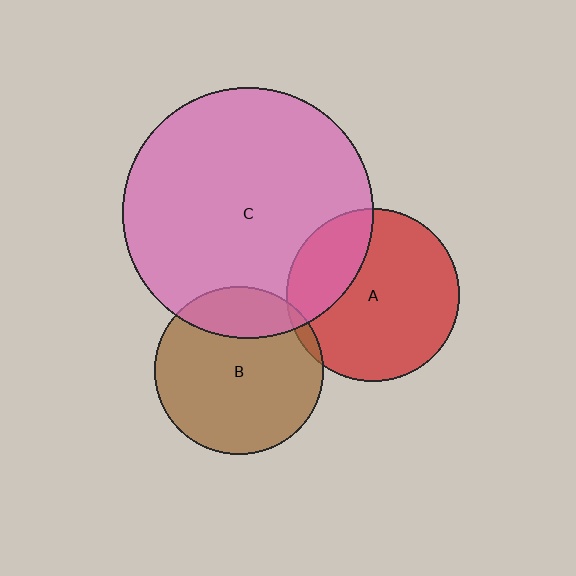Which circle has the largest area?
Circle C (pink).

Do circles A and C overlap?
Yes.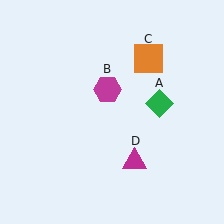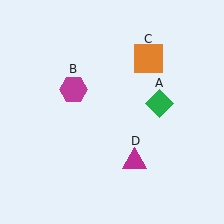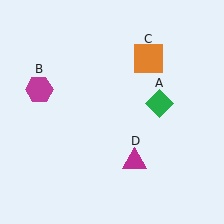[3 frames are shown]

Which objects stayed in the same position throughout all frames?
Green diamond (object A) and orange square (object C) and magenta triangle (object D) remained stationary.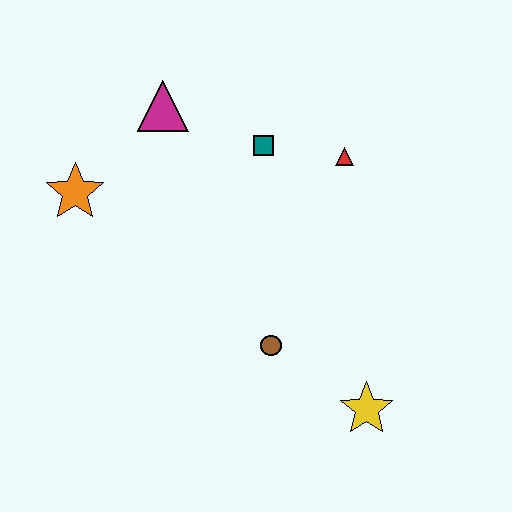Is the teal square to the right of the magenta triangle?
Yes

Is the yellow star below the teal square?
Yes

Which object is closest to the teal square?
The red triangle is closest to the teal square.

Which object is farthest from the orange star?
The yellow star is farthest from the orange star.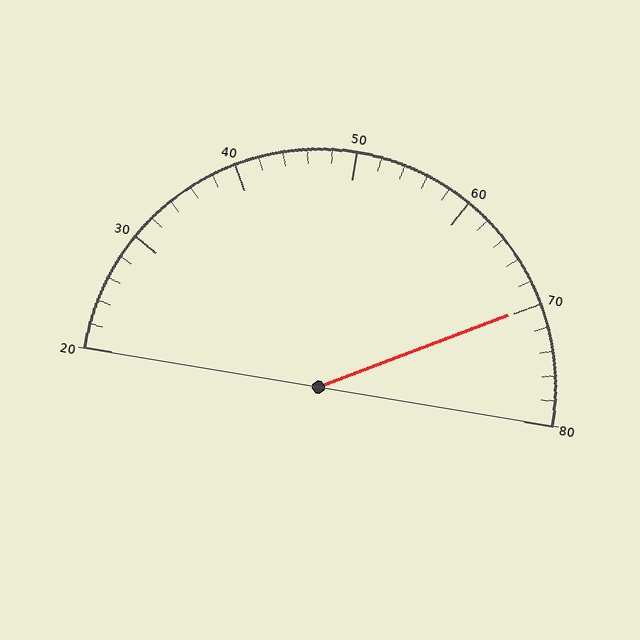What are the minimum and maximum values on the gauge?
The gauge ranges from 20 to 80.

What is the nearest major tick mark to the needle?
The nearest major tick mark is 70.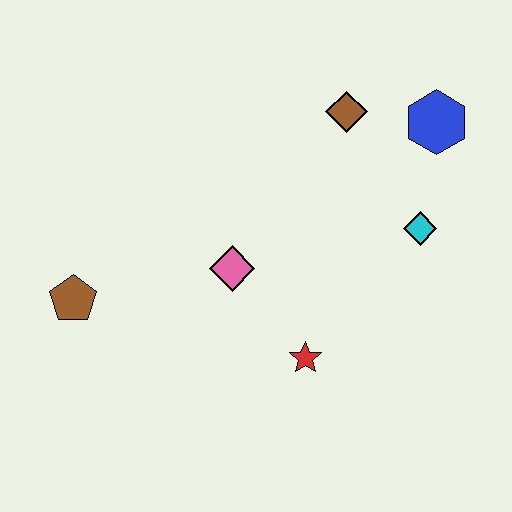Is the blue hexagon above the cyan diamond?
Yes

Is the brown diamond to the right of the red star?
Yes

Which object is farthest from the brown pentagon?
The blue hexagon is farthest from the brown pentagon.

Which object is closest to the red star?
The pink diamond is closest to the red star.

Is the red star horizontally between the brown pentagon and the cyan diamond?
Yes